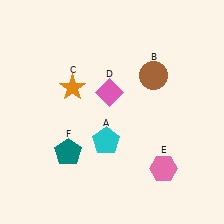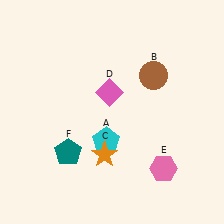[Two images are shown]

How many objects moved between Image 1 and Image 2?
1 object moved between the two images.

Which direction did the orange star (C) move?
The orange star (C) moved down.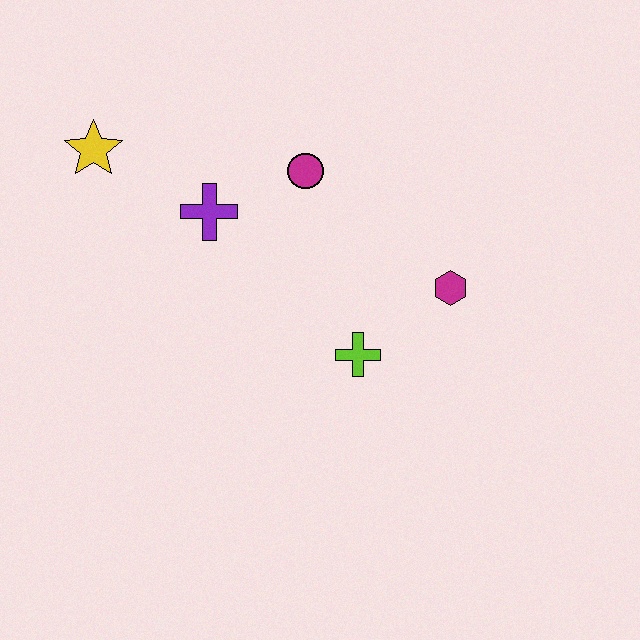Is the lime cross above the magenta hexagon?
No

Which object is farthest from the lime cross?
The yellow star is farthest from the lime cross.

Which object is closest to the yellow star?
The purple cross is closest to the yellow star.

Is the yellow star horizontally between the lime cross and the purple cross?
No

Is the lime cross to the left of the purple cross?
No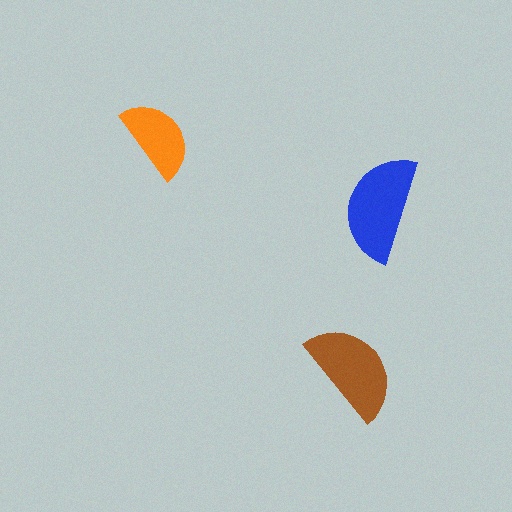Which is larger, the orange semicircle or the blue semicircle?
The blue one.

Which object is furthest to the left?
The orange semicircle is leftmost.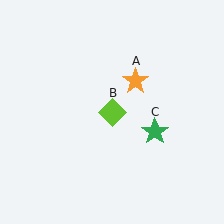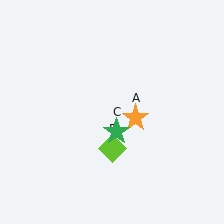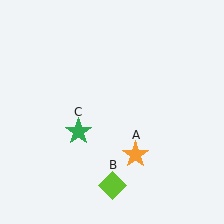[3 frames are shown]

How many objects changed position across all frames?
3 objects changed position: orange star (object A), lime diamond (object B), green star (object C).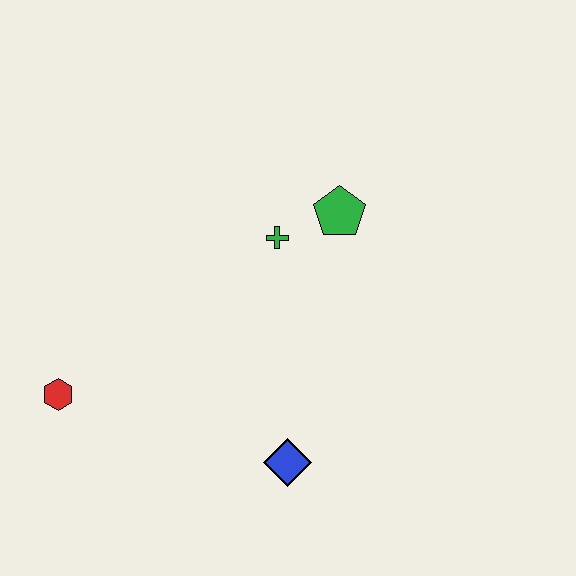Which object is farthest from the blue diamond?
The green pentagon is farthest from the blue diamond.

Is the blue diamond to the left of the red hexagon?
No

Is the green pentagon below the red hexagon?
No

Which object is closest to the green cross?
The green pentagon is closest to the green cross.